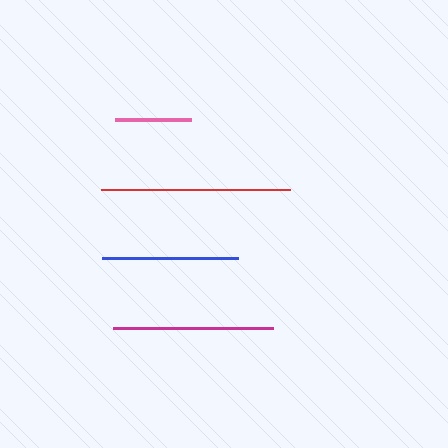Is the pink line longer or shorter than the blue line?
The blue line is longer than the pink line.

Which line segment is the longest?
The red line is the longest at approximately 189 pixels.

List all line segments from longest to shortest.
From longest to shortest: red, magenta, blue, pink.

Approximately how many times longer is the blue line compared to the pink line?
The blue line is approximately 1.8 times the length of the pink line.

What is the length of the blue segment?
The blue segment is approximately 136 pixels long.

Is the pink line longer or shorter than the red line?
The red line is longer than the pink line.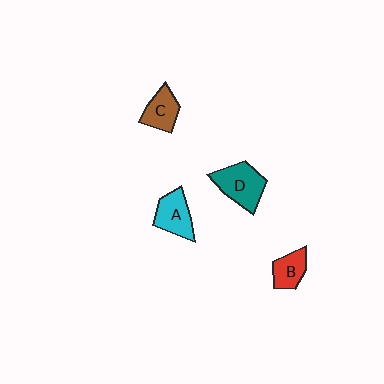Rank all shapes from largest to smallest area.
From largest to smallest: D (teal), A (cyan), C (brown), B (red).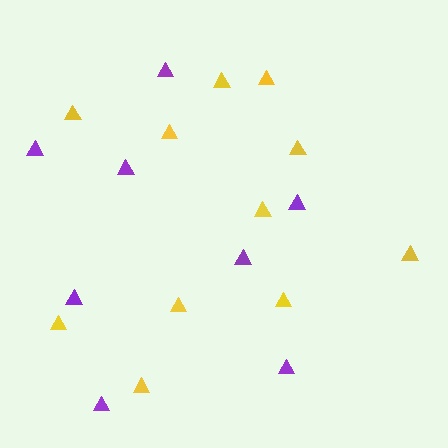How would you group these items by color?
There are 2 groups: one group of yellow triangles (11) and one group of purple triangles (8).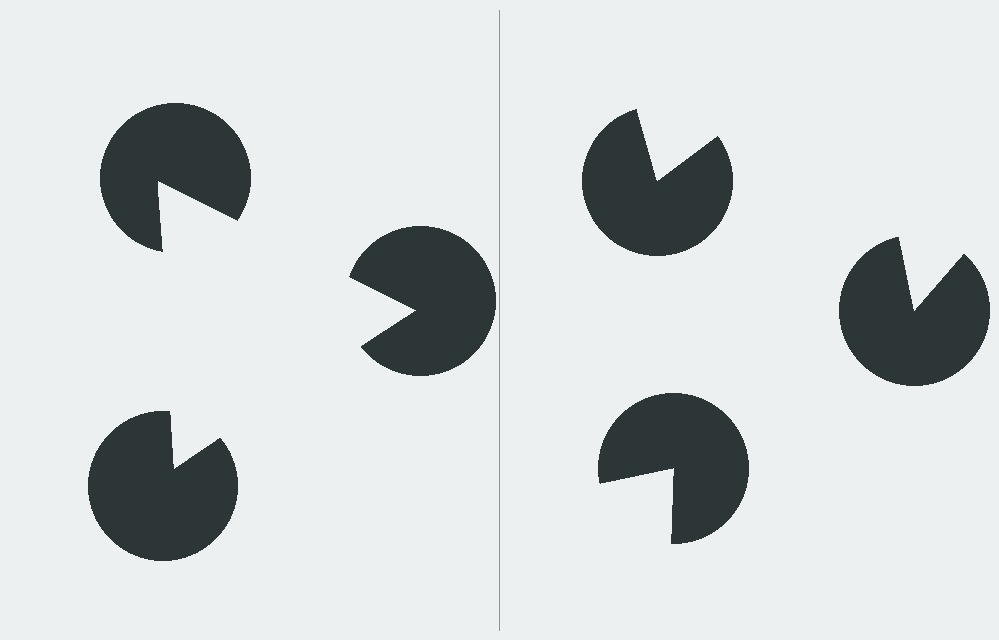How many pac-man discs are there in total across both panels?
6 — 3 on each side.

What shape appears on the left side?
An illusory triangle.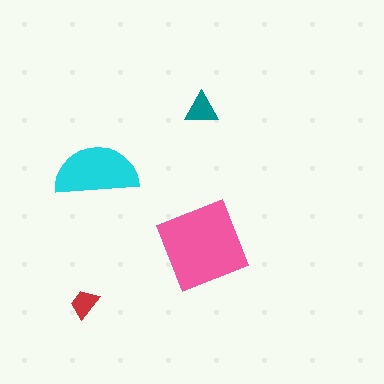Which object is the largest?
The pink square.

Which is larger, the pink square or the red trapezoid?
The pink square.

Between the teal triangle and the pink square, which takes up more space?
The pink square.